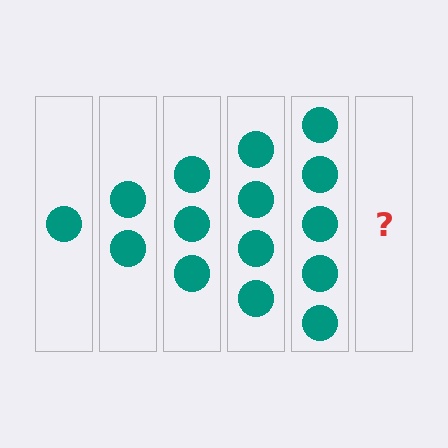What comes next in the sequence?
The next element should be 6 circles.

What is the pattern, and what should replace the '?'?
The pattern is that each step adds one more circle. The '?' should be 6 circles.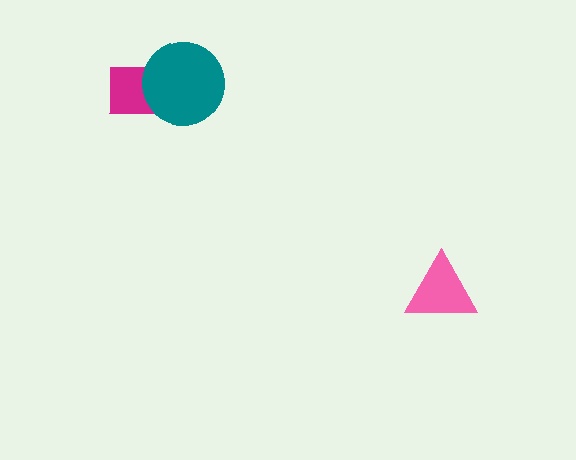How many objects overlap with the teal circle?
1 object overlaps with the teal circle.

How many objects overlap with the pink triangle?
0 objects overlap with the pink triangle.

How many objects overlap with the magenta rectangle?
1 object overlaps with the magenta rectangle.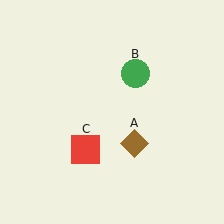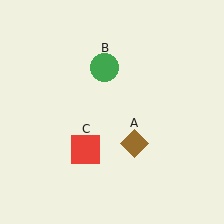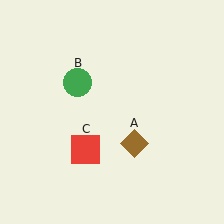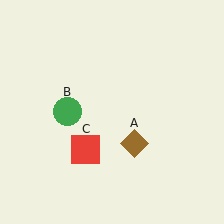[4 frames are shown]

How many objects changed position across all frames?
1 object changed position: green circle (object B).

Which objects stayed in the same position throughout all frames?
Brown diamond (object A) and red square (object C) remained stationary.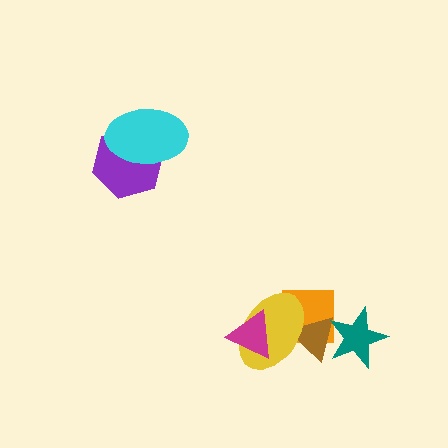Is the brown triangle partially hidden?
Yes, it is partially covered by another shape.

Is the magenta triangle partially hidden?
No, no other shape covers it.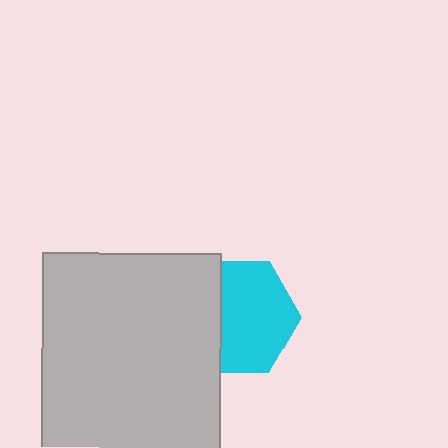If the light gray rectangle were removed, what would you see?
You would see the complete cyan hexagon.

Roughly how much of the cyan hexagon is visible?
Most of it is visible (roughly 67%).